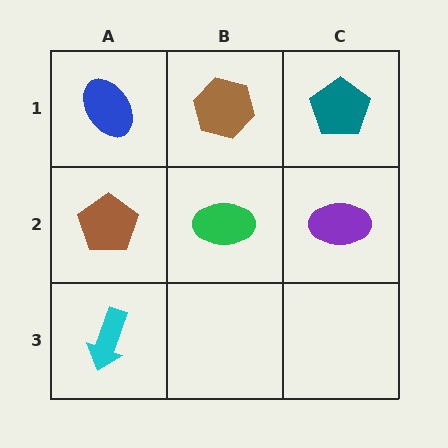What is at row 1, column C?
A teal pentagon.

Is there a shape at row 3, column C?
No, that cell is empty.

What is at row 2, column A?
A brown pentagon.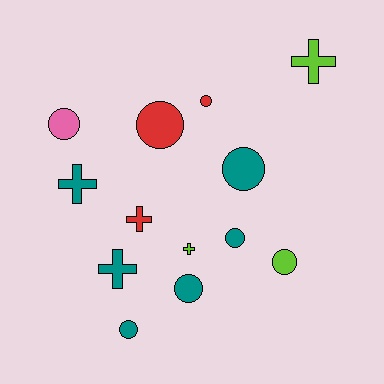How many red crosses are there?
There is 1 red cross.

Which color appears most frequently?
Teal, with 6 objects.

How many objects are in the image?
There are 13 objects.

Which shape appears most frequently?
Circle, with 8 objects.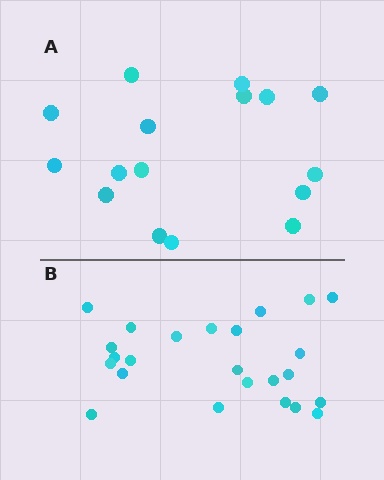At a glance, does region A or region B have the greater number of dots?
Region B (the bottom region) has more dots.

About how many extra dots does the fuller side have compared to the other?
Region B has roughly 8 or so more dots than region A.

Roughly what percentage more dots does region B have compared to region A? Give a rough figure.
About 50% more.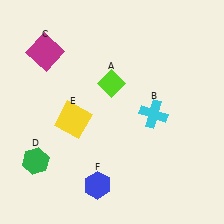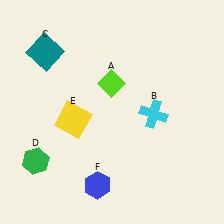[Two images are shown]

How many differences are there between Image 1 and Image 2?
There is 1 difference between the two images.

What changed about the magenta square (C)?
In Image 1, C is magenta. In Image 2, it changed to teal.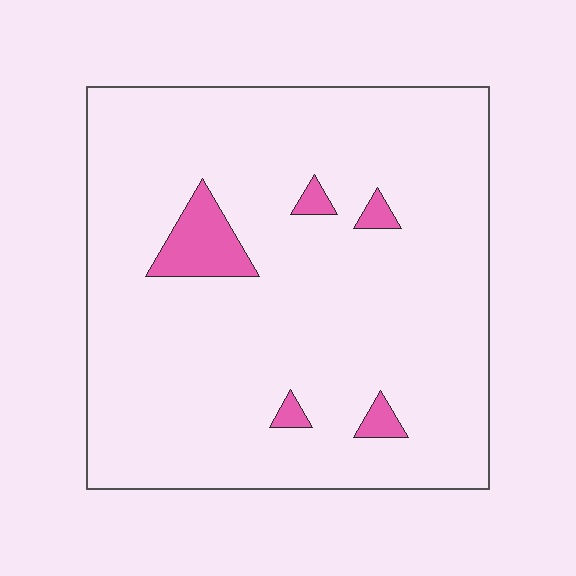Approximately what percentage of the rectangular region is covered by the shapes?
Approximately 5%.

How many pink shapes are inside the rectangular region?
5.